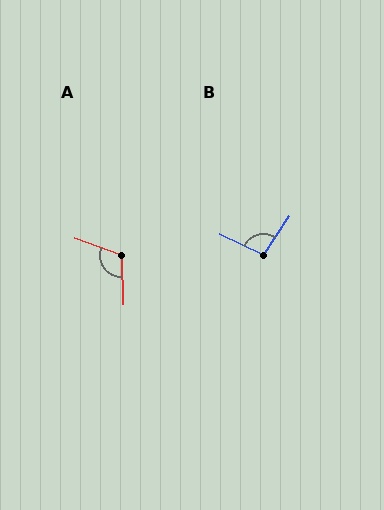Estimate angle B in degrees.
Approximately 98 degrees.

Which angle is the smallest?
B, at approximately 98 degrees.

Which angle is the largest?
A, at approximately 111 degrees.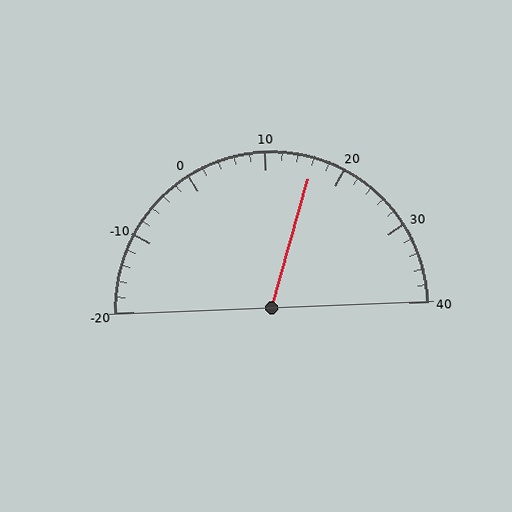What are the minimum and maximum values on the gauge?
The gauge ranges from -20 to 40.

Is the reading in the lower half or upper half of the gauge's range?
The reading is in the upper half of the range (-20 to 40).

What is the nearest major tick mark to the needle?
The nearest major tick mark is 20.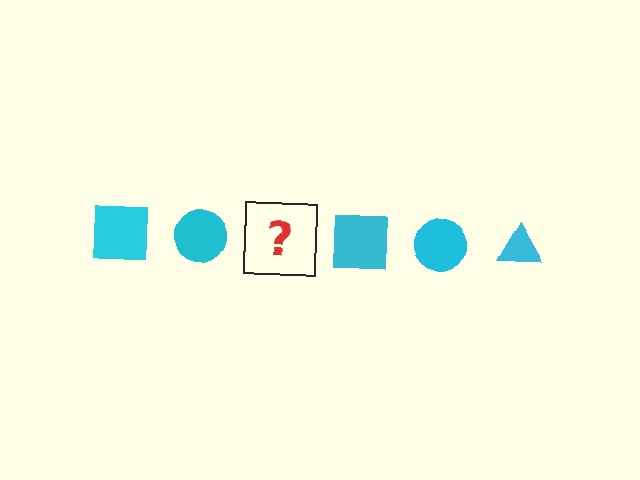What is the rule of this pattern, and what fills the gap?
The rule is that the pattern cycles through square, circle, triangle shapes in cyan. The gap should be filled with a cyan triangle.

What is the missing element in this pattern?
The missing element is a cyan triangle.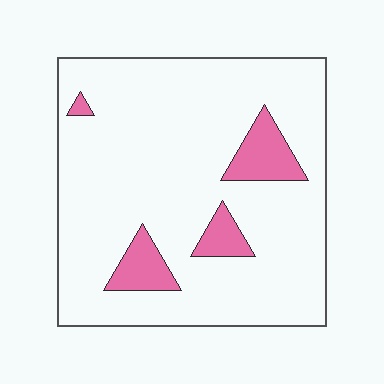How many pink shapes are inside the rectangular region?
4.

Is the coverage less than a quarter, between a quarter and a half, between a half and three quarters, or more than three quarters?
Less than a quarter.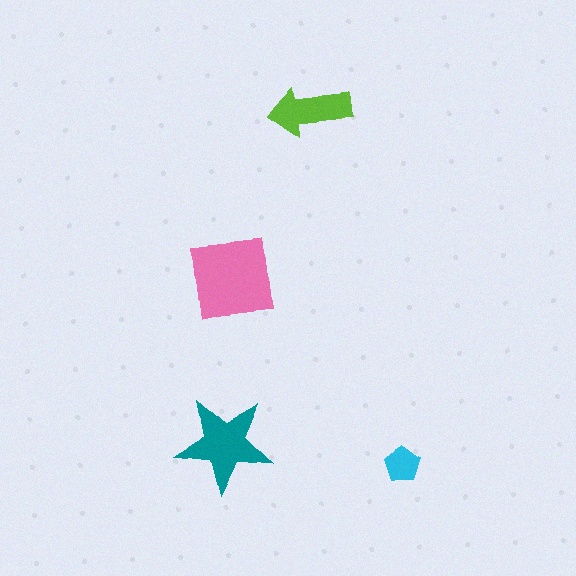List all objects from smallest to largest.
The cyan pentagon, the lime arrow, the teal star, the pink square.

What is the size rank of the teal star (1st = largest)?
2nd.